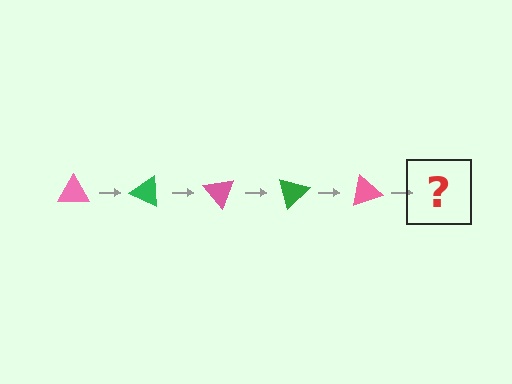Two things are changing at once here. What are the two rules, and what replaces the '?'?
The two rules are that it rotates 25 degrees each step and the color cycles through pink and green. The '?' should be a green triangle, rotated 125 degrees from the start.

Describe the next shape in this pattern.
It should be a green triangle, rotated 125 degrees from the start.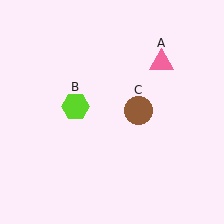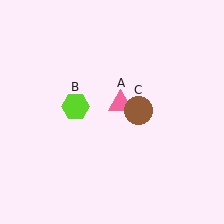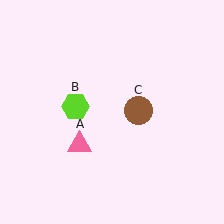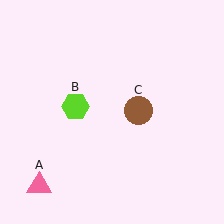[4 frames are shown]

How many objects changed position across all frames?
1 object changed position: pink triangle (object A).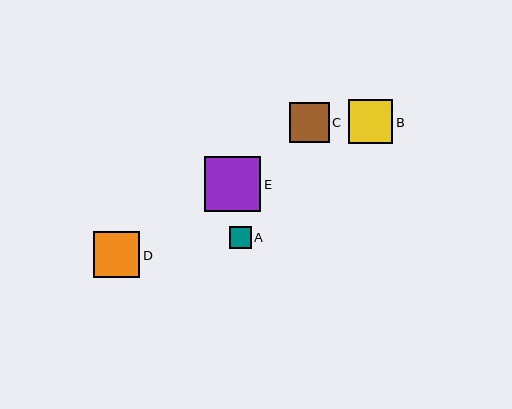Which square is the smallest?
Square A is the smallest with a size of approximately 21 pixels.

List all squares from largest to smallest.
From largest to smallest: E, D, B, C, A.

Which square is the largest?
Square E is the largest with a size of approximately 56 pixels.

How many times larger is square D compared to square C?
Square D is approximately 1.1 times the size of square C.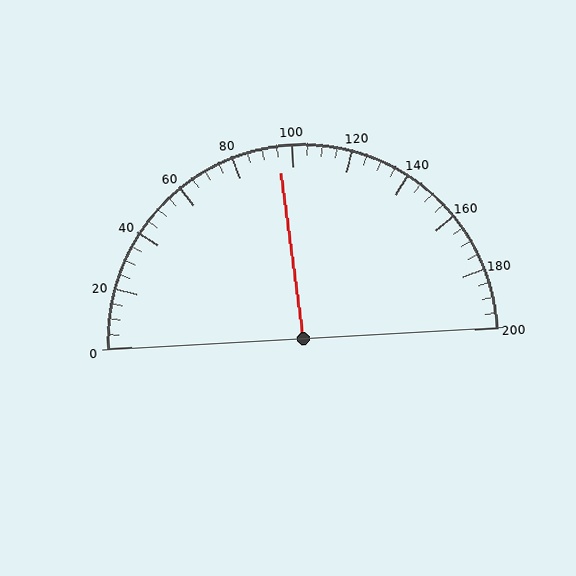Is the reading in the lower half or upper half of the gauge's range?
The reading is in the lower half of the range (0 to 200).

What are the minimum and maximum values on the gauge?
The gauge ranges from 0 to 200.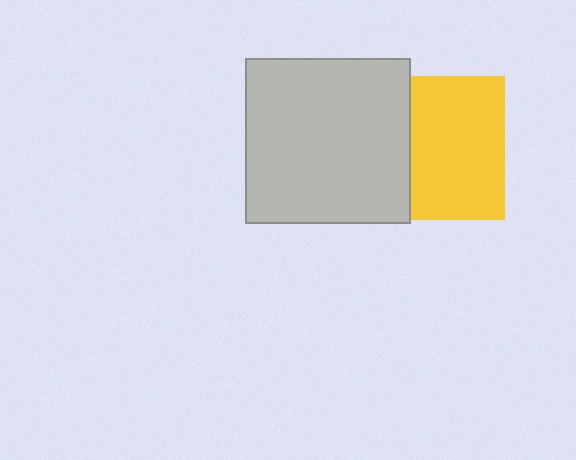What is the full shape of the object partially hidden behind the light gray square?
The partially hidden object is a yellow square.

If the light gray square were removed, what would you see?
You would see the complete yellow square.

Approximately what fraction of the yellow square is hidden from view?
Roughly 36% of the yellow square is hidden behind the light gray square.